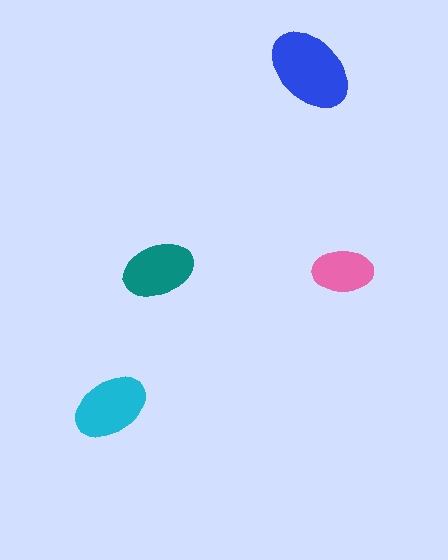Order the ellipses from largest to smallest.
the blue one, the cyan one, the teal one, the pink one.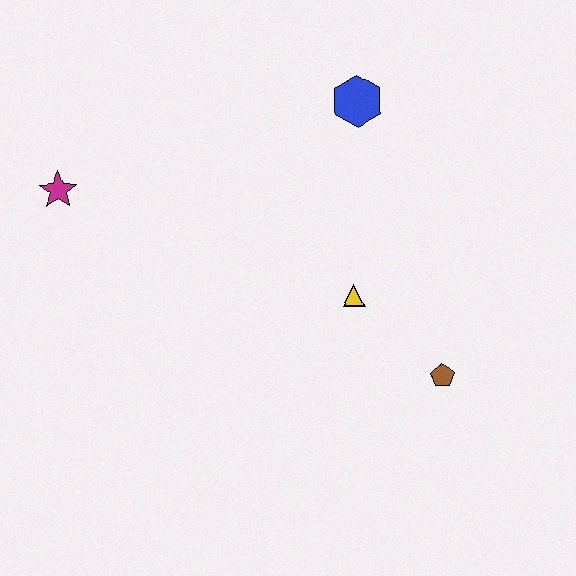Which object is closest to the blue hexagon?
The yellow triangle is closest to the blue hexagon.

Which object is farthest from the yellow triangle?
The magenta star is farthest from the yellow triangle.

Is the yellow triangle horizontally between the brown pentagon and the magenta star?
Yes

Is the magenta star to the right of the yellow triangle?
No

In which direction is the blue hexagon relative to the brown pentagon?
The blue hexagon is above the brown pentagon.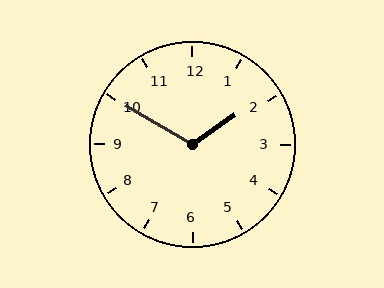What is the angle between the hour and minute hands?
Approximately 115 degrees.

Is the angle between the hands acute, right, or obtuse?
It is obtuse.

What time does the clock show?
1:50.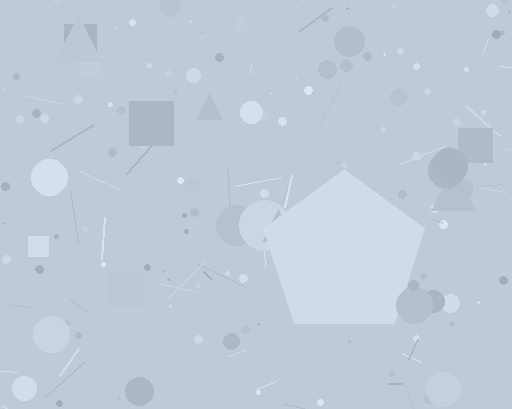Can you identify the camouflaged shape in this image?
The camouflaged shape is a pentagon.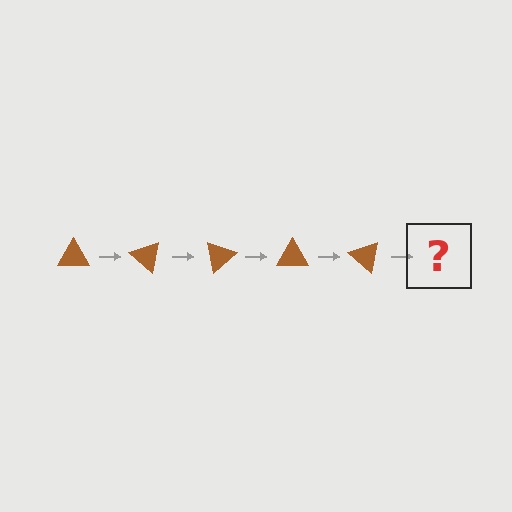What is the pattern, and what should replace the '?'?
The pattern is that the triangle rotates 40 degrees each step. The '?' should be a brown triangle rotated 200 degrees.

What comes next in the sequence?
The next element should be a brown triangle rotated 200 degrees.